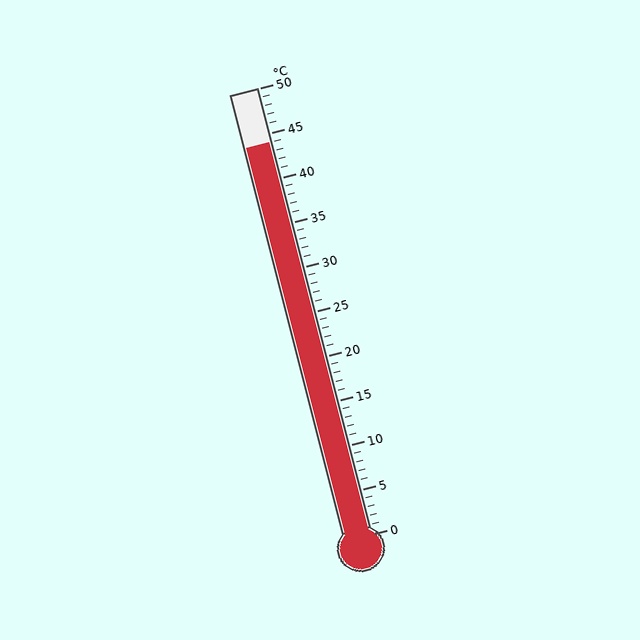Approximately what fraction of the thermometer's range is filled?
The thermometer is filled to approximately 90% of its range.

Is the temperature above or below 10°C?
The temperature is above 10°C.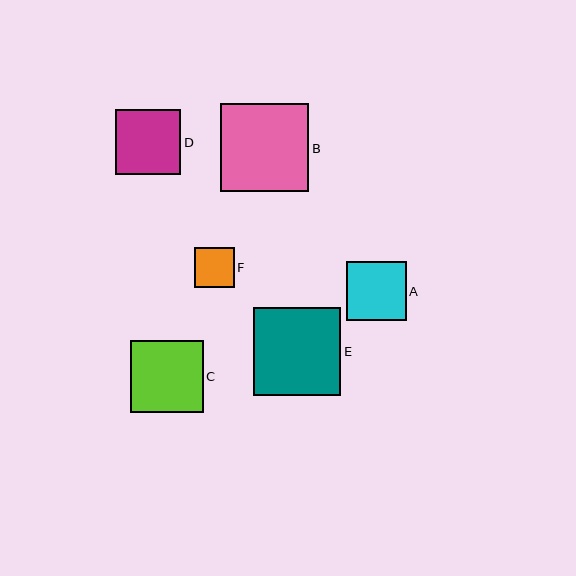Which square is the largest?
Square B is the largest with a size of approximately 88 pixels.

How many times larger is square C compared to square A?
Square C is approximately 1.2 times the size of square A.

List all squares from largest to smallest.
From largest to smallest: B, E, C, D, A, F.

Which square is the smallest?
Square F is the smallest with a size of approximately 39 pixels.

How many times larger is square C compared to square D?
Square C is approximately 1.1 times the size of square D.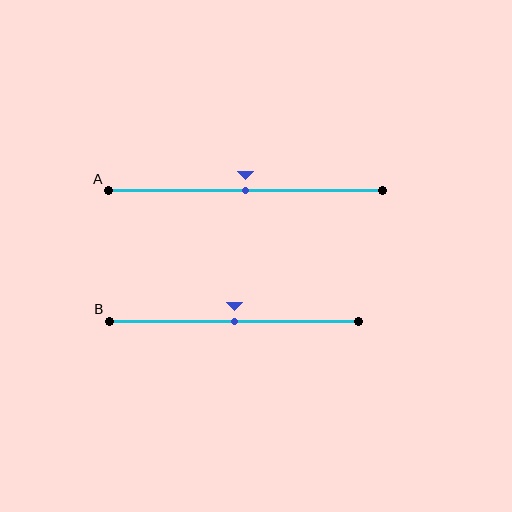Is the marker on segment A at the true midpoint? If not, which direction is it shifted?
Yes, the marker on segment A is at the true midpoint.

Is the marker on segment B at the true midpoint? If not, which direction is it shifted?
Yes, the marker on segment B is at the true midpoint.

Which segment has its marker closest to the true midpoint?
Segment A has its marker closest to the true midpoint.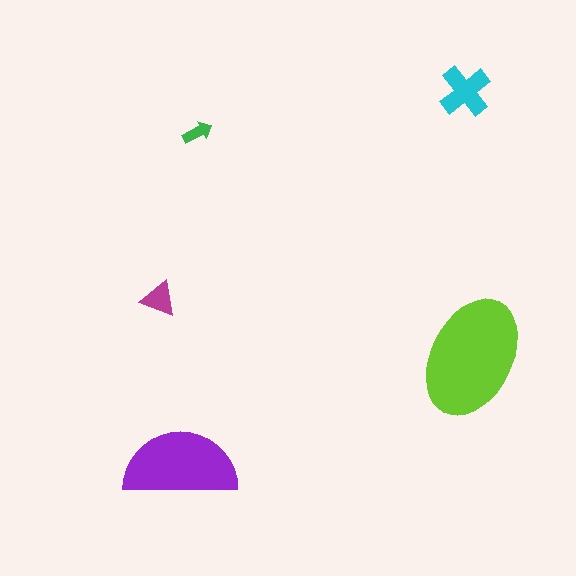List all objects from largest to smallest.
The lime ellipse, the purple semicircle, the cyan cross, the magenta triangle, the green arrow.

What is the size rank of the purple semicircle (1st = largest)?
2nd.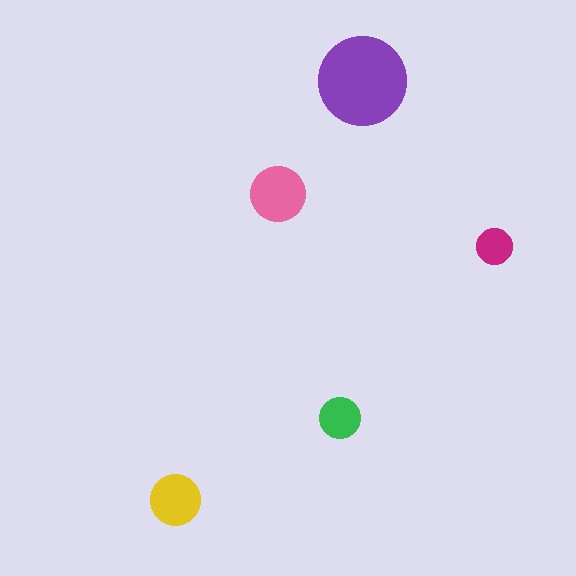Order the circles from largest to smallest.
the purple one, the pink one, the yellow one, the green one, the magenta one.